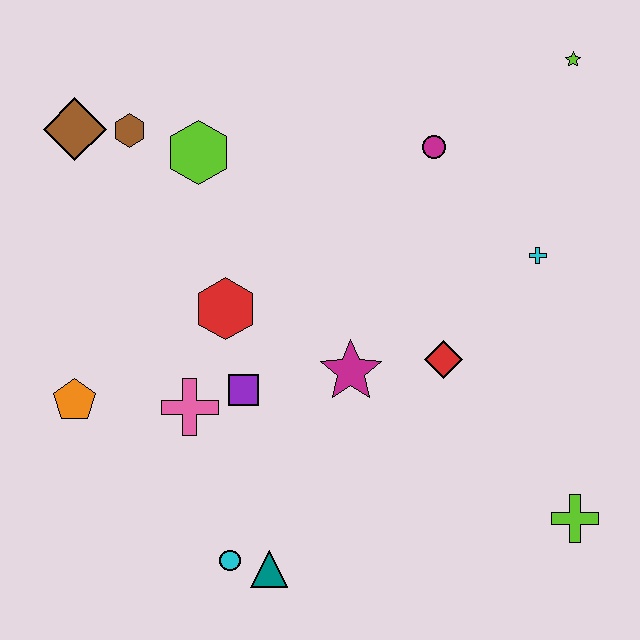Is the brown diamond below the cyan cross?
No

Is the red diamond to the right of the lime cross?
No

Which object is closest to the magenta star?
The red diamond is closest to the magenta star.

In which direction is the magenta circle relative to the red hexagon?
The magenta circle is to the right of the red hexagon.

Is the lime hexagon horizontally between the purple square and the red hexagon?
No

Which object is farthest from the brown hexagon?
The lime cross is farthest from the brown hexagon.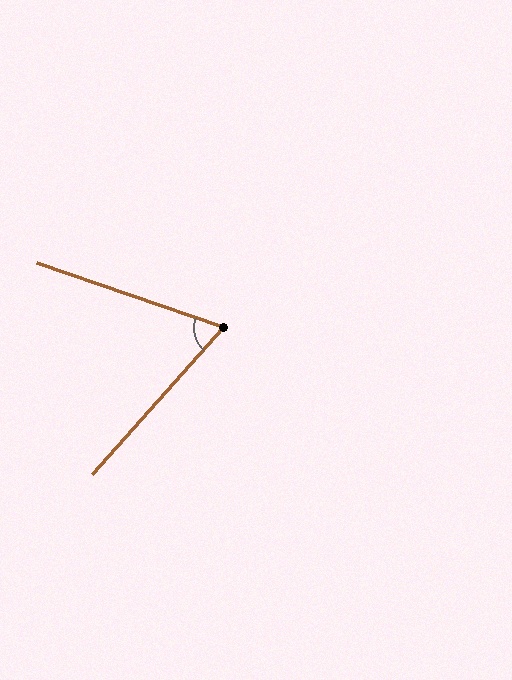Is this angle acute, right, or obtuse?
It is acute.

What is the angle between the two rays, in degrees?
Approximately 67 degrees.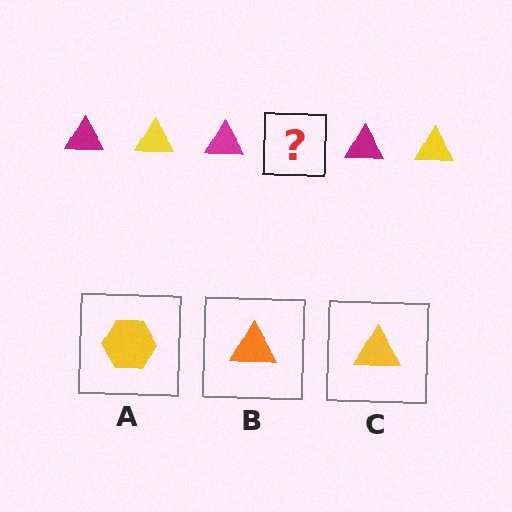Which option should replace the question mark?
Option C.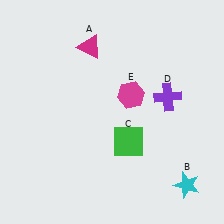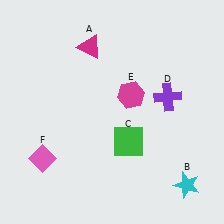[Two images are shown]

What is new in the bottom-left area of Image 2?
A pink diamond (F) was added in the bottom-left area of Image 2.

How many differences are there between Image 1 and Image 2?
There is 1 difference between the two images.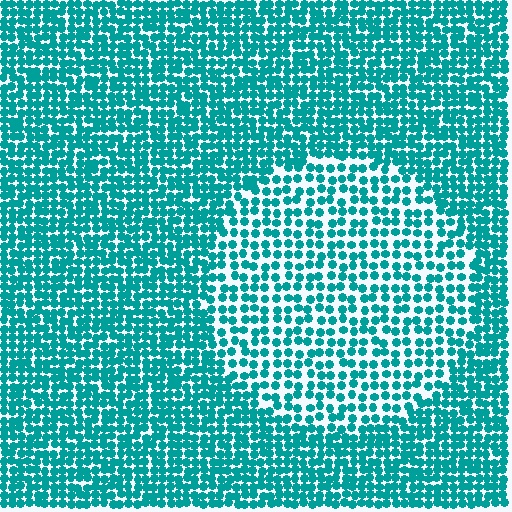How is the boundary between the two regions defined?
The boundary is defined by a change in element density (approximately 1.7x ratio). All elements are the same color, size, and shape.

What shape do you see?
I see a circle.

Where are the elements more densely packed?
The elements are more densely packed outside the circle boundary.